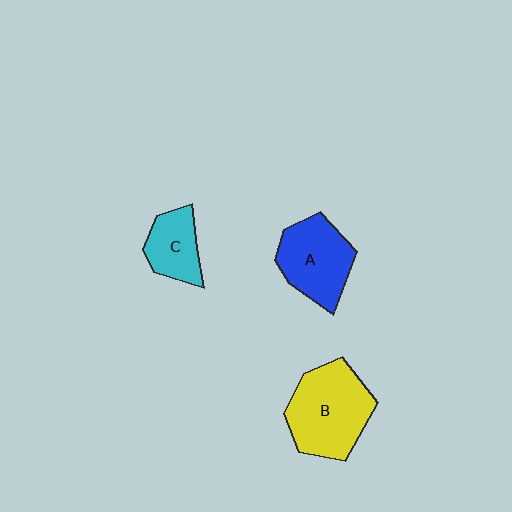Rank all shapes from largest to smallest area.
From largest to smallest: B (yellow), A (blue), C (cyan).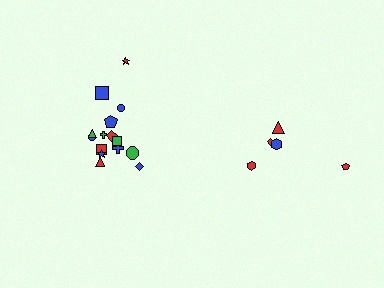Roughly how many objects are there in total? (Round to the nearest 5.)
Roughly 20 objects in total.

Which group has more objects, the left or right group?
The left group.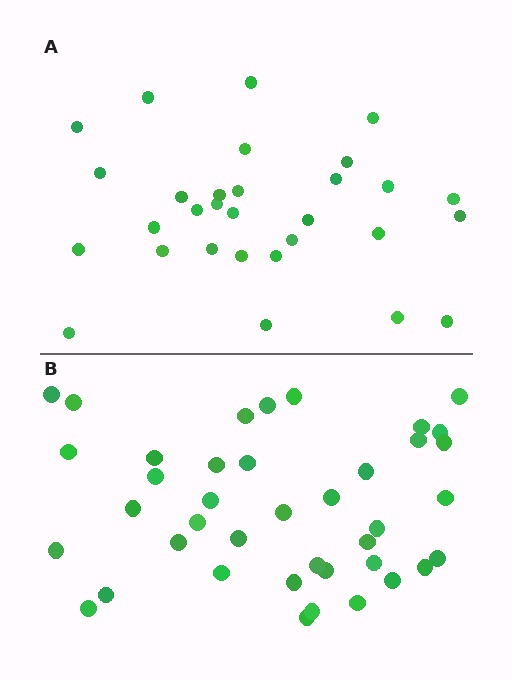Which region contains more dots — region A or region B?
Region B (the bottom region) has more dots.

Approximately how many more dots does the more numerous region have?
Region B has roughly 10 or so more dots than region A.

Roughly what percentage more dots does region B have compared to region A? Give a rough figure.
About 35% more.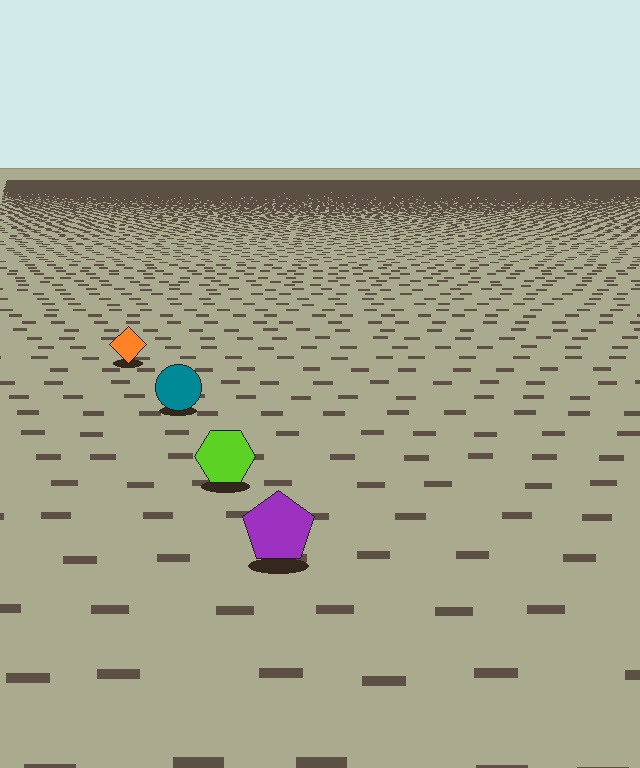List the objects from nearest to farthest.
From nearest to farthest: the purple pentagon, the lime hexagon, the teal circle, the orange diamond.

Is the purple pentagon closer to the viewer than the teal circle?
Yes. The purple pentagon is closer — you can tell from the texture gradient: the ground texture is coarser near it.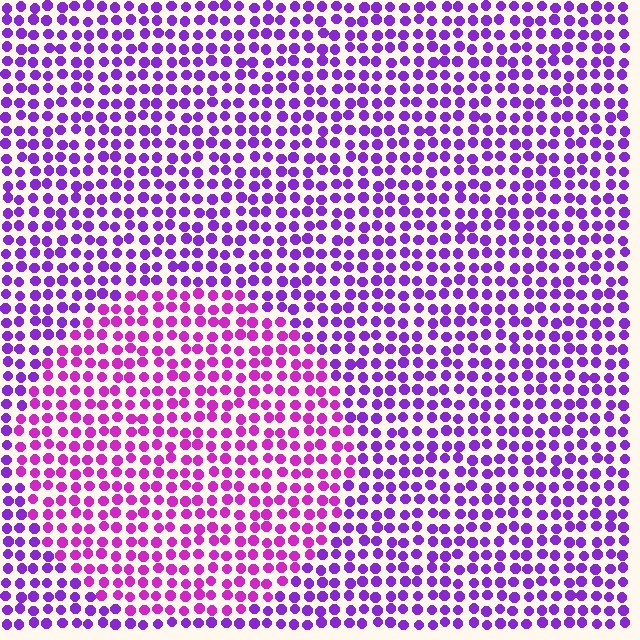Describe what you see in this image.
The image is filled with small purple elements in a uniform arrangement. A circle-shaped region is visible where the elements are tinted to a slightly different hue, forming a subtle color boundary.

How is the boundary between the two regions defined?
The boundary is defined purely by a slight shift in hue (about 29 degrees). Spacing, size, and orientation are identical on both sides.